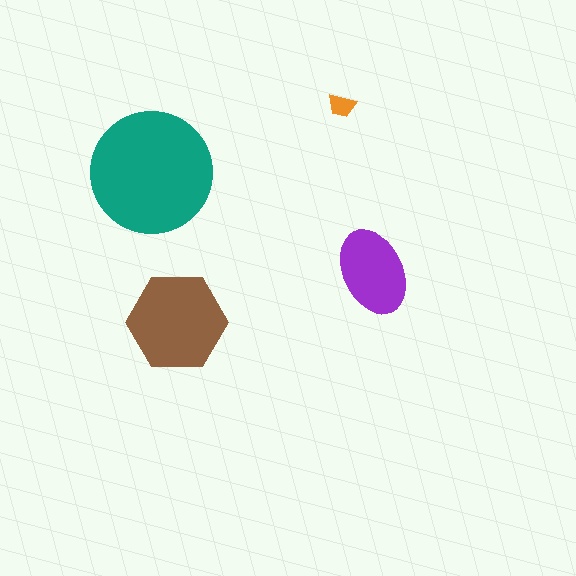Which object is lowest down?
The brown hexagon is bottommost.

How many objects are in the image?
There are 4 objects in the image.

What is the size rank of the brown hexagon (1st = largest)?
2nd.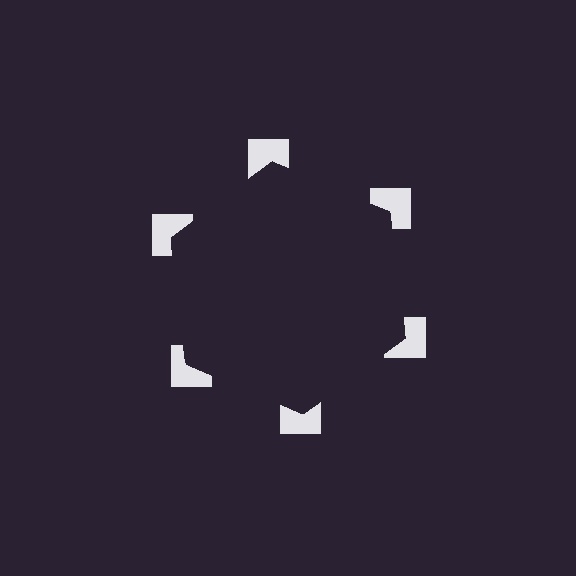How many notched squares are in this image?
There are 6 — one at each vertex of the illusory hexagon.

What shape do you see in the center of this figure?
An illusory hexagon — its edges are inferred from the aligned wedge cuts in the notched squares, not physically drawn.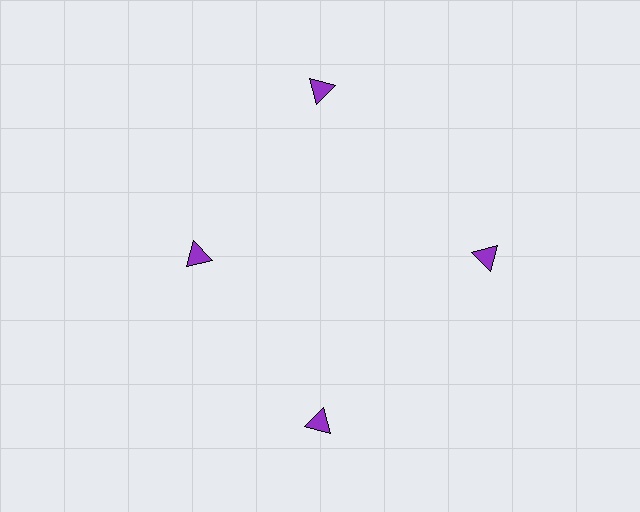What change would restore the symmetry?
The symmetry would be restored by moving it outward, back onto the ring so that all 4 triangles sit at equal angles and equal distance from the center.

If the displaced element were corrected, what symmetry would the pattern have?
It would have 4-fold rotational symmetry — the pattern would map onto itself every 90 degrees.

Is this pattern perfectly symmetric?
No. The 4 purple triangles are arranged in a ring, but one element near the 9 o'clock position is pulled inward toward the center, breaking the 4-fold rotational symmetry.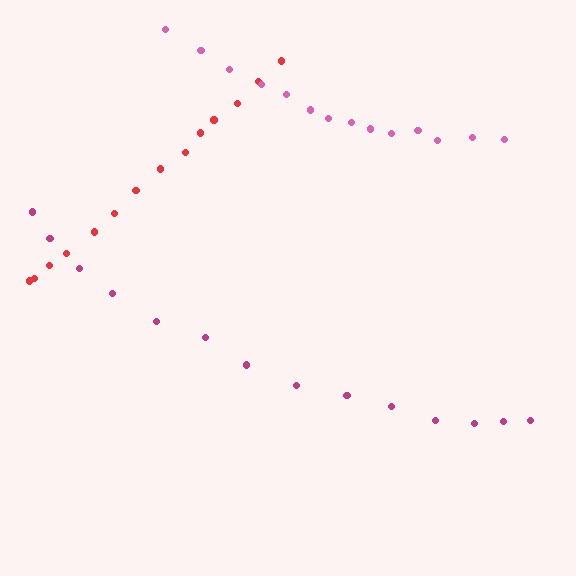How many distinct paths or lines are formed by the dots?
There are 3 distinct paths.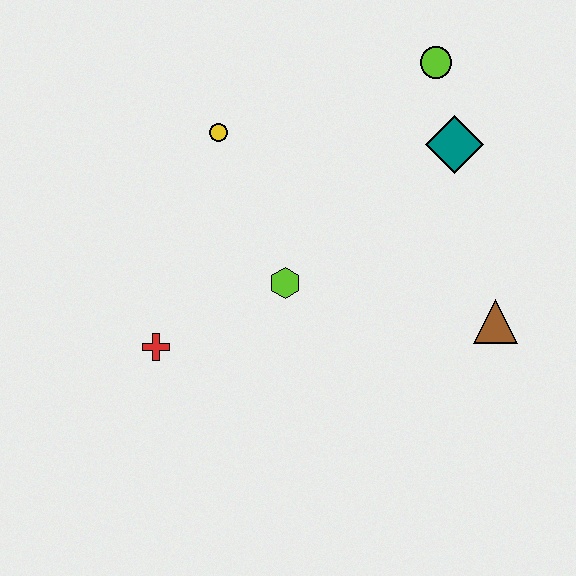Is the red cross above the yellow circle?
No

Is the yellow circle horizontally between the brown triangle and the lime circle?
No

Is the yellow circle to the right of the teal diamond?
No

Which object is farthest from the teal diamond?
The red cross is farthest from the teal diamond.